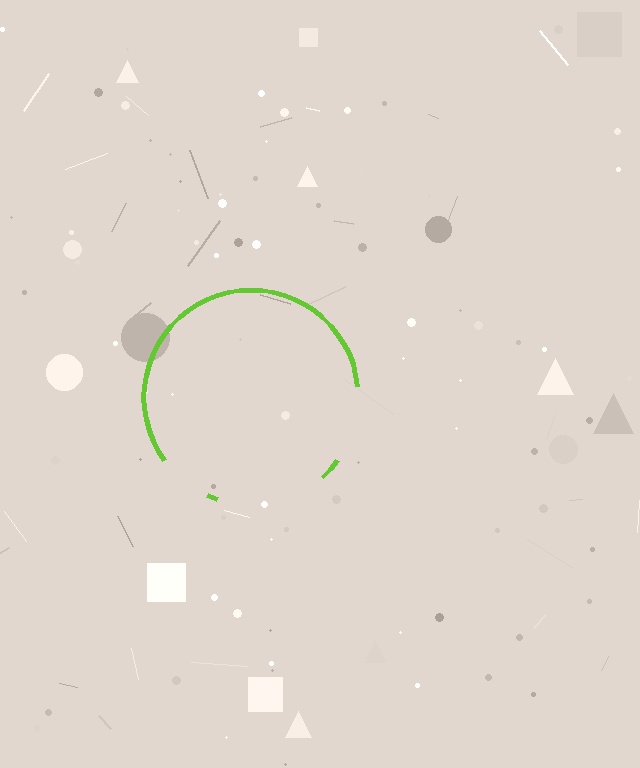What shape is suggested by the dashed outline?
The dashed outline suggests a circle.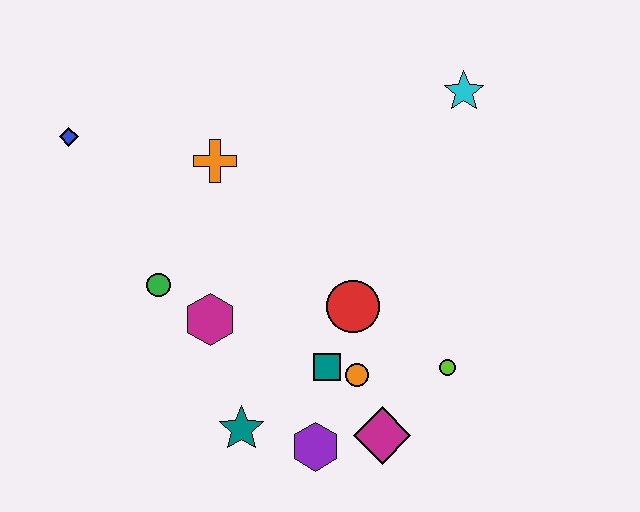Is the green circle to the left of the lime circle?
Yes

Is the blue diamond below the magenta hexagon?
No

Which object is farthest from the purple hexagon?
The blue diamond is farthest from the purple hexagon.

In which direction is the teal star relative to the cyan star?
The teal star is below the cyan star.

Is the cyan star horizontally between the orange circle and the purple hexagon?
No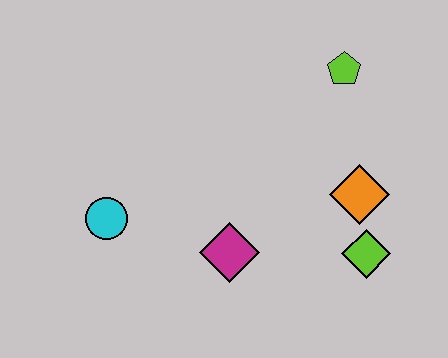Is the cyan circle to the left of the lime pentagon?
Yes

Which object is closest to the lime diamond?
The orange diamond is closest to the lime diamond.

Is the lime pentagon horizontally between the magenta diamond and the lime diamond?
Yes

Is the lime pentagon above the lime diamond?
Yes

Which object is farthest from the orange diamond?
The cyan circle is farthest from the orange diamond.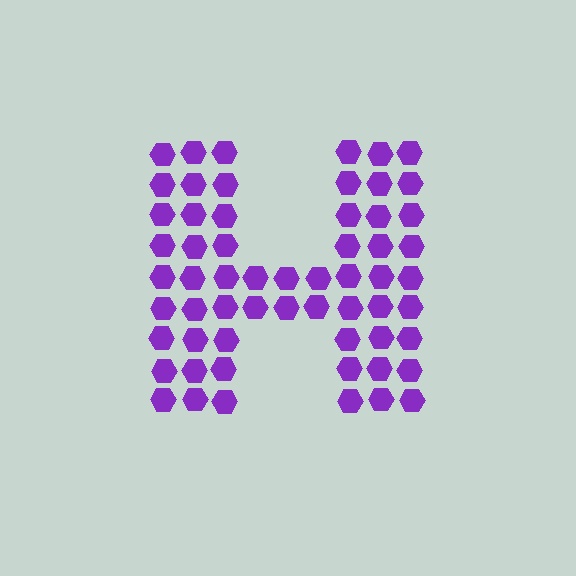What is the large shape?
The large shape is the letter H.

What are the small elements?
The small elements are hexagons.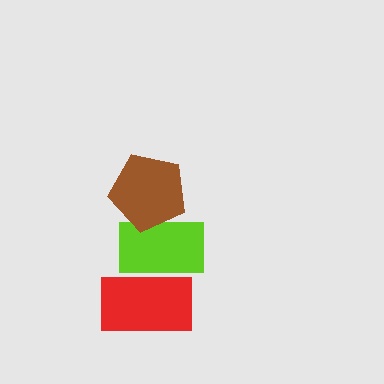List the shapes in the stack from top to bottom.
From top to bottom: the brown pentagon, the lime rectangle, the red rectangle.